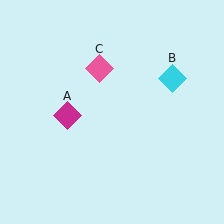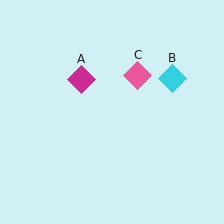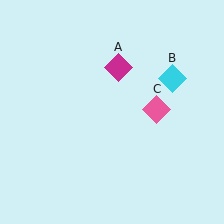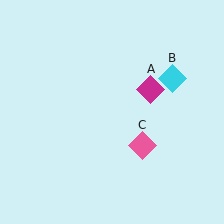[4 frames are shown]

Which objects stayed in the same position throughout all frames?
Cyan diamond (object B) remained stationary.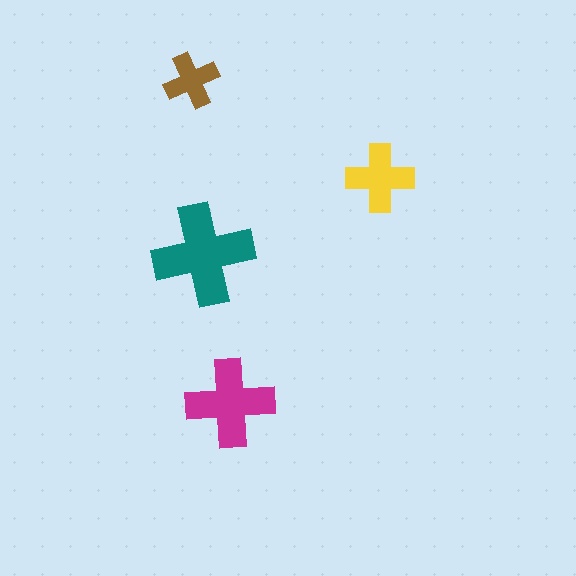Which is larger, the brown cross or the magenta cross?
The magenta one.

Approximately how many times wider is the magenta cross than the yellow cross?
About 1.5 times wider.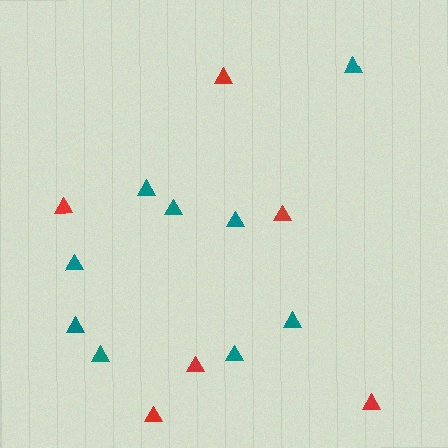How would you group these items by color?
There are 2 groups: one group of teal triangles (9) and one group of red triangles (6).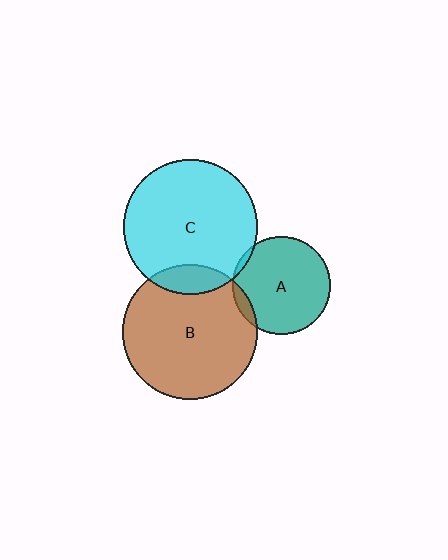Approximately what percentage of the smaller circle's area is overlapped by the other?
Approximately 5%.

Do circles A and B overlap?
Yes.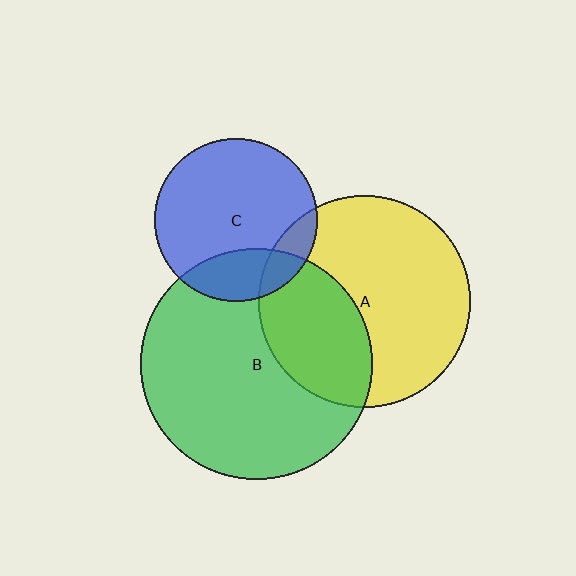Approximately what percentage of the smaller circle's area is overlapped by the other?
Approximately 15%.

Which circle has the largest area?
Circle B (green).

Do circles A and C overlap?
Yes.